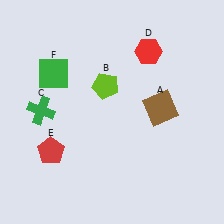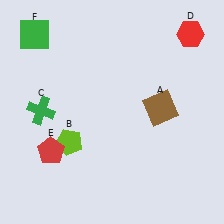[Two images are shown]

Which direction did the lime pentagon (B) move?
The lime pentagon (B) moved down.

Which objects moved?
The objects that moved are: the lime pentagon (B), the red hexagon (D), the green square (F).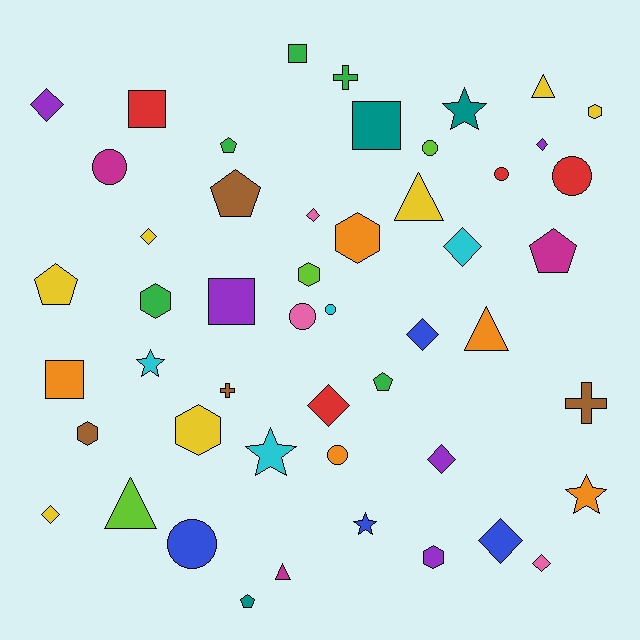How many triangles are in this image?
There are 5 triangles.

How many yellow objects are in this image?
There are 7 yellow objects.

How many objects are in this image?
There are 50 objects.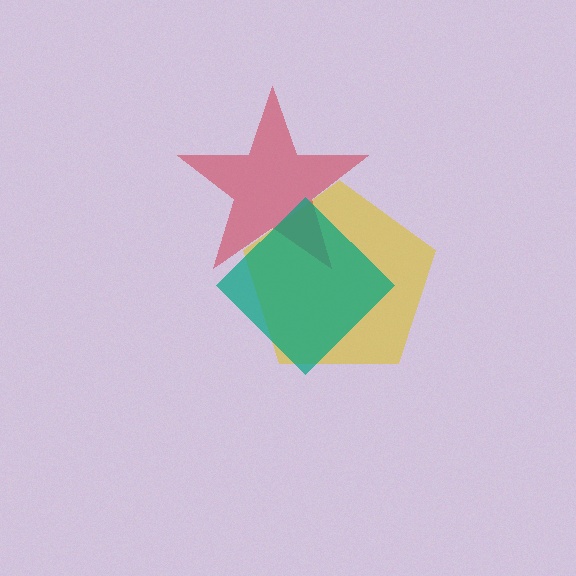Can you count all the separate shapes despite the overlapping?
Yes, there are 3 separate shapes.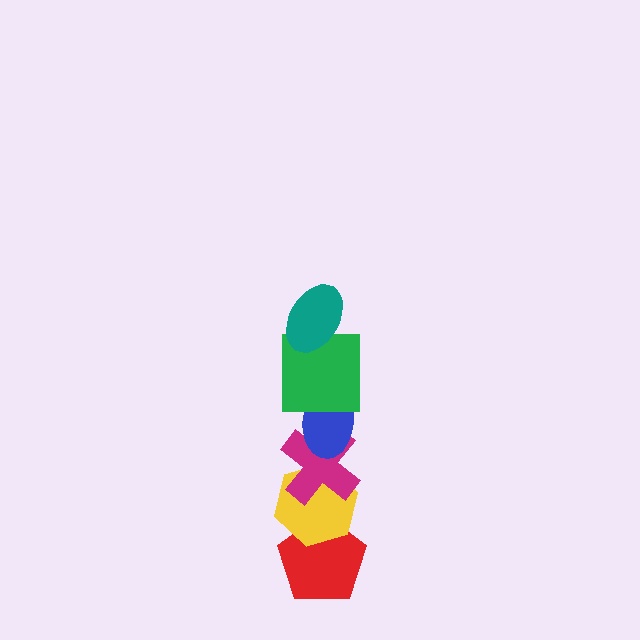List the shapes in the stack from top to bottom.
From top to bottom: the teal ellipse, the green square, the blue ellipse, the magenta cross, the yellow hexagon, the red pentagon.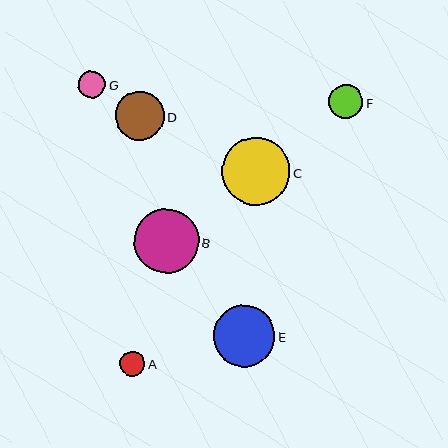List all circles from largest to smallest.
From largest to smallest: C, B, E, D, F, G, A.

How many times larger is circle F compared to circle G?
Circle F is approximately 1.3 times the size of circle G.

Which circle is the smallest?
Circle A is the smallest with a size of approximately 26 pixels.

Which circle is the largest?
Circle C is the largest with a size of approximately 68 pixels.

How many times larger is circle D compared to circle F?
Circle D is approximately 1.4 times the size of circle F.